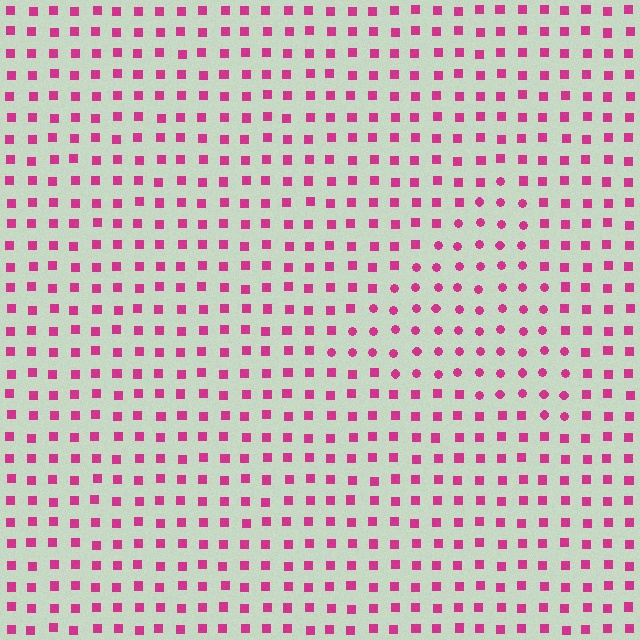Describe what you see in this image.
The image is filled with small magenta elements arranged in a uniform grid. A triangle-shaped region contains circles, while the surrounding area contains squares. The boundary is defined purely by the change in element shape.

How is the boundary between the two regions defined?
The boundary is defined by a change in element shape: circles inside vs. squares outside. All elements share the same color and spacing.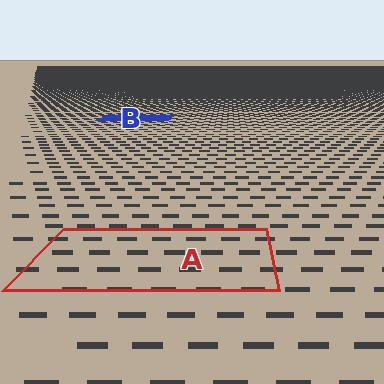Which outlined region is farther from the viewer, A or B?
Region B is farther from the viewer — the texture elements inside it appear smaller and more densely packed.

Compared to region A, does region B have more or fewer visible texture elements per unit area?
Region B has more texture elements per unit area — they are packed more densely because it is farther away.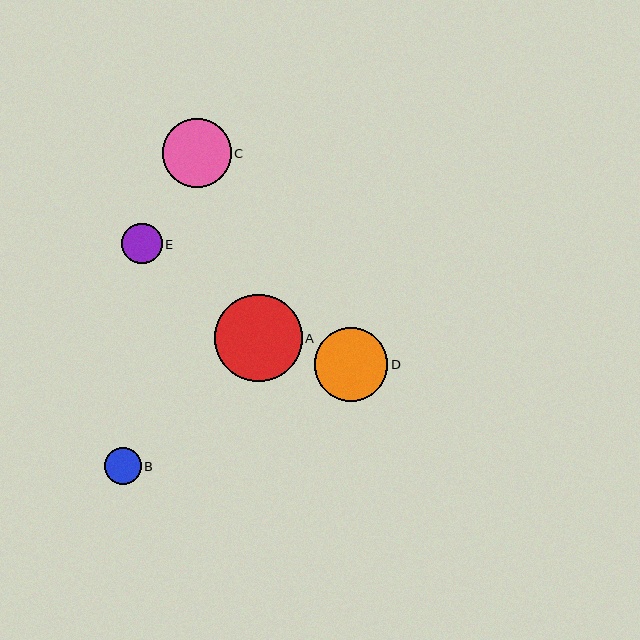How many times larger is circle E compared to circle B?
Circle E is approximately 1.1 times the size of circle B.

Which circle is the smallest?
Circle B is the smallest with a size of approximately 37 pixels.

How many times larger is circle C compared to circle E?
Circle C is approximately 1.7 times the size of circle E.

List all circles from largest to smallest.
From largest to smallest: A, D, C, E, B.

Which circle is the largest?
Circle A is the largest with a size of approximately 88 pixels.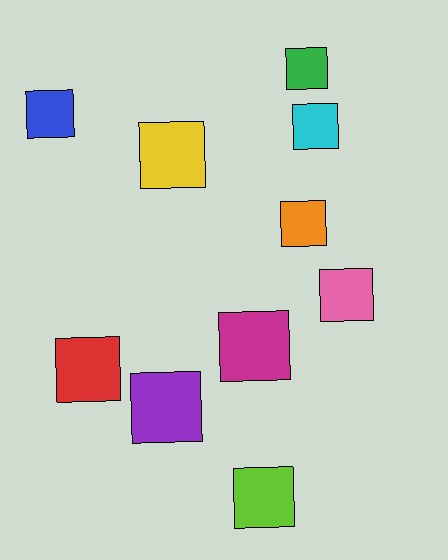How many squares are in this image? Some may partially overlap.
There are 10 squares.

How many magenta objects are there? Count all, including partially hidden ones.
There is 1 magenta object.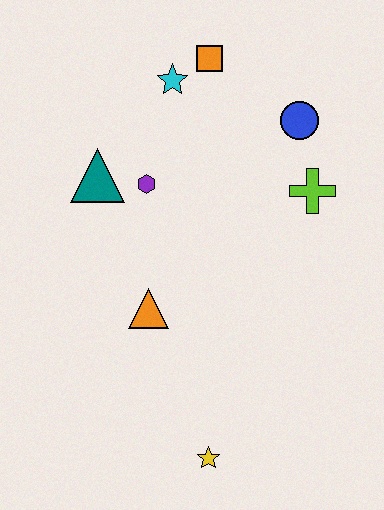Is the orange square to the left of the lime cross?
Yes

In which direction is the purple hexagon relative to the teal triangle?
The purple hexagon is to the right of the teal triangle.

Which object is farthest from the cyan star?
The yellow star is farthest from the cyan star.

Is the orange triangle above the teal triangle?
No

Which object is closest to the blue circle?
The lime cross is closest to the blue circle.